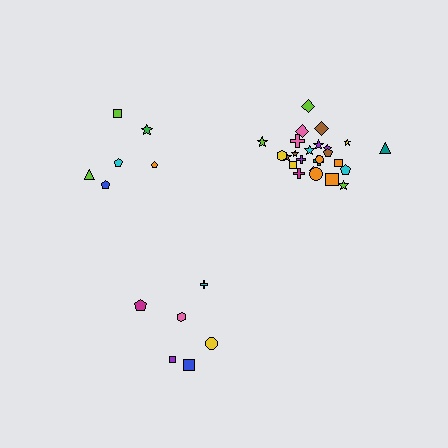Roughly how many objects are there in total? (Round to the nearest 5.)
Roughly 35 objects in total.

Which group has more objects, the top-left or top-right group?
The top-right group.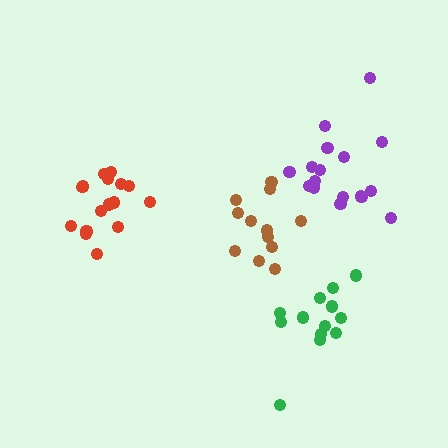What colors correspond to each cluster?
The clusters are colored: purple, red, green, brown.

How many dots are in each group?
Group 1: 17 dots, Group 2: 18 dots, Group 3: 13 dots, Group 4: 12 dots (60 total).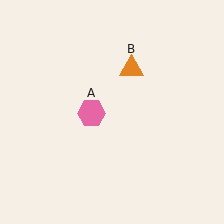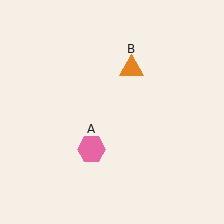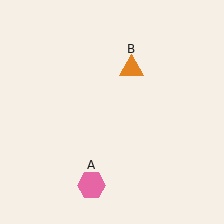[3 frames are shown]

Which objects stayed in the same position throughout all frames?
Orange triangle (object B) remained stationary.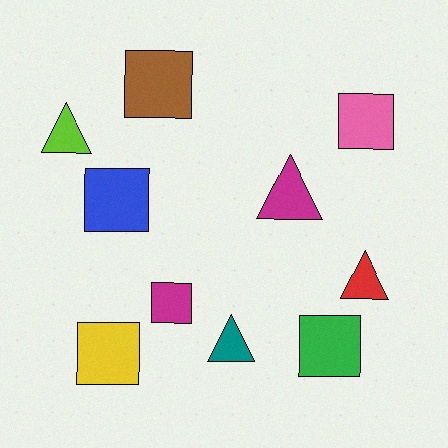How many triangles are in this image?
There are 4 triangles.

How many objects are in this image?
There are 10 objects.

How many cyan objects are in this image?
There are no cyan objects.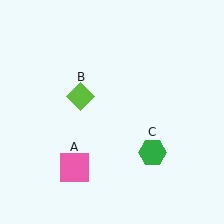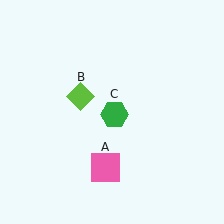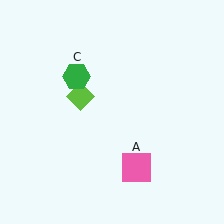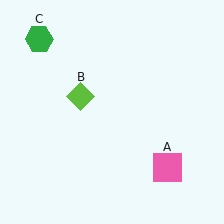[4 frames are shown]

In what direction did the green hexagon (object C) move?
The green hexagon (object C) moved up and to the left.